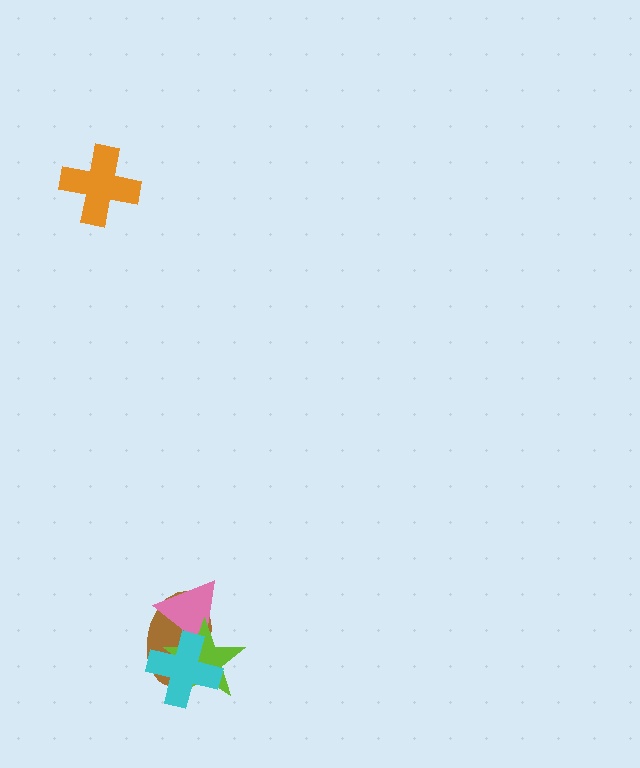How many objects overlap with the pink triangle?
3 objects overlap with the pink triangle.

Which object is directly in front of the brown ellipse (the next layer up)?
The pink triangle is directly in front of the brown ellipse.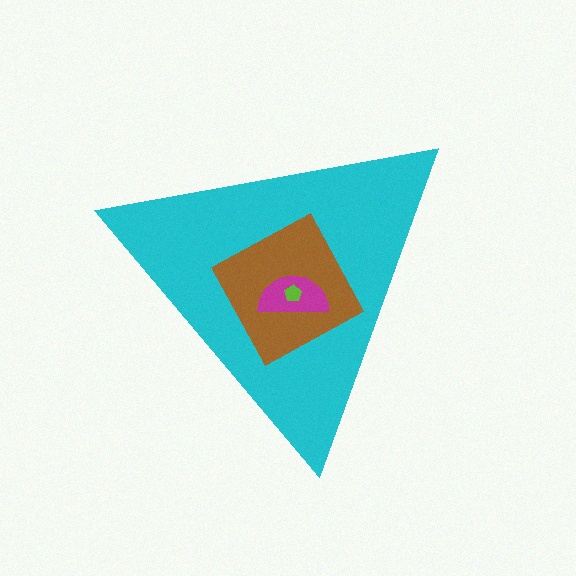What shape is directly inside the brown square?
The magenta semicircle.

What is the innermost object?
The lime pentagon.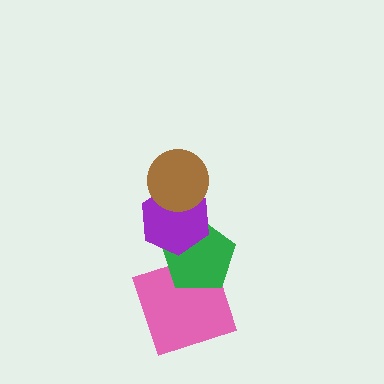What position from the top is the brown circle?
The brown circle is 1st from the top.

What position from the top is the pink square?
The pink square is 4th from the top.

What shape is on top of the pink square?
The green pentagon is on top of the pink square.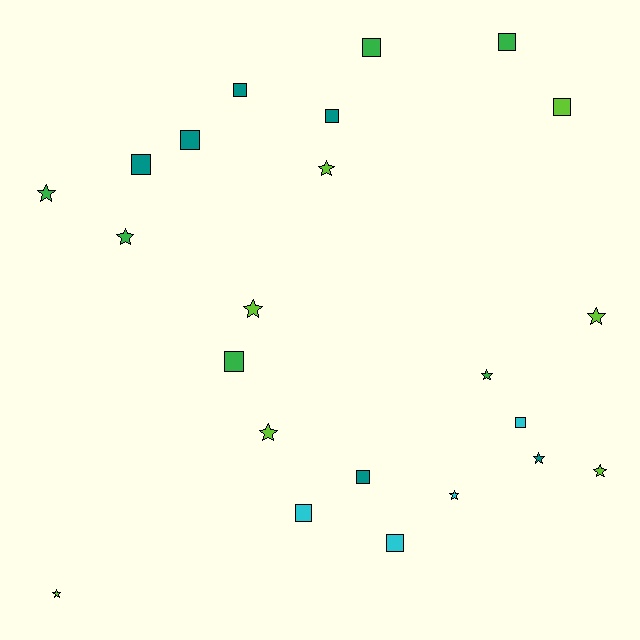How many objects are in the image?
There are 23 objects.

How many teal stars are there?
There is 1 teal star.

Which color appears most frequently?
Lime, with 7 objects.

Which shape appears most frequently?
Square, with 12 objects.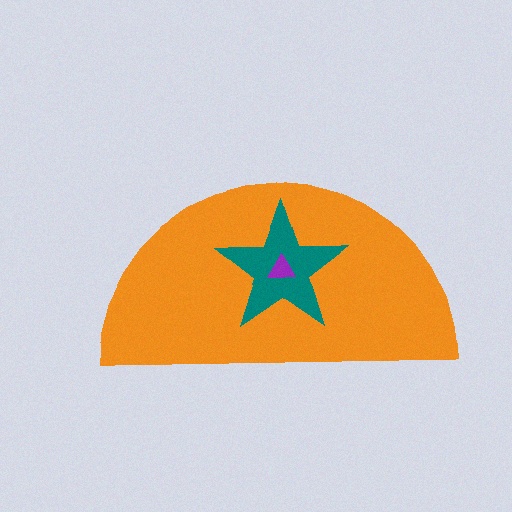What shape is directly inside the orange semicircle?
The teal star.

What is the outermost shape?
The orange semicircle.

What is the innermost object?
The purple triangle.